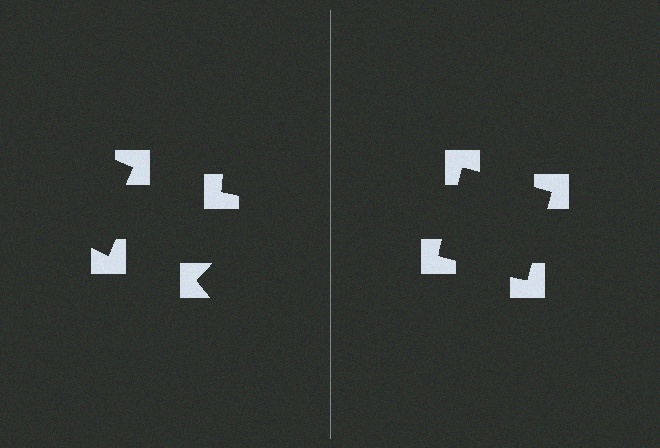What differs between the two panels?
The notched squares are positioned identically on both sides; only the wedge orientations differ. On the right they align to a square; on the left they are misaligned.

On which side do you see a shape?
An illusory square appears on the right side. On the left side the wedge cuts are rotated, so no coherent shape forms.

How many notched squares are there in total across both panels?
8 — 4 on each side.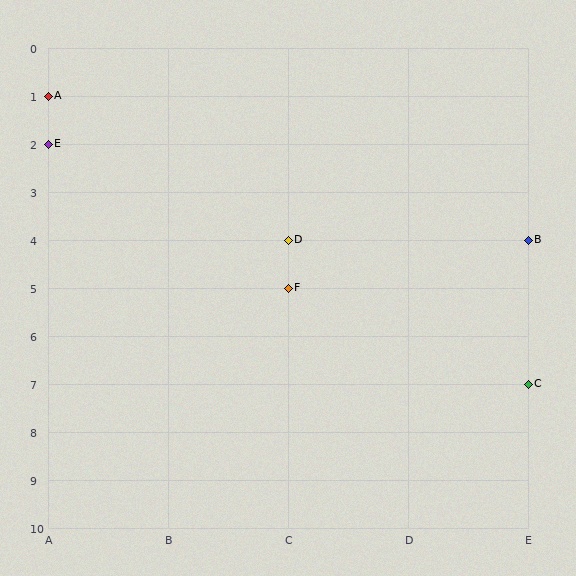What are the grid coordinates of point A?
Point A is at grid coordinates (A, 1).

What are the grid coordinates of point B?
Point B is at grid coordinates (E, 4).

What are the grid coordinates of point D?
Point D is at grid coordinates (C, 4).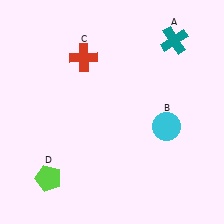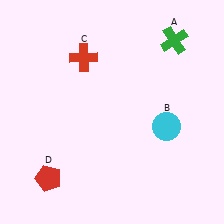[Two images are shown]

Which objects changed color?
A changed from teal to green. D changed from lime to red.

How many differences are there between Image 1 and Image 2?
There are 2 differences between the two images.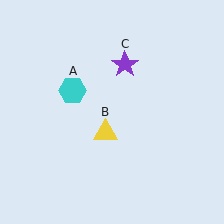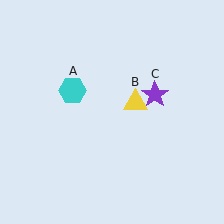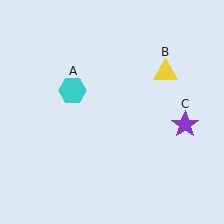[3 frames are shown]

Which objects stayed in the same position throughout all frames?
Cyan hexagon (object A) remained stationary.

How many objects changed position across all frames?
2 objects changed position: yellow triangle (object B), purple star (object C).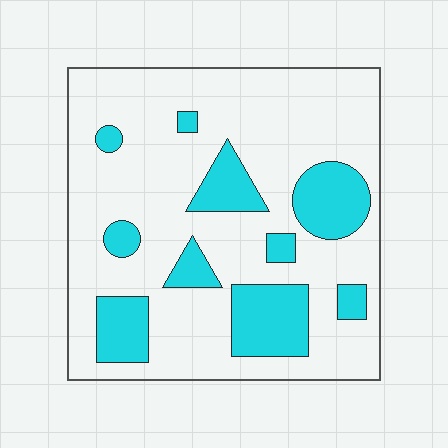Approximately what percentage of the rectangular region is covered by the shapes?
Approximately 25%.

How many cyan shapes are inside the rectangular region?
10.